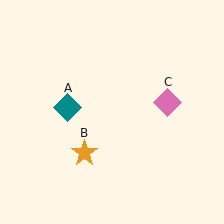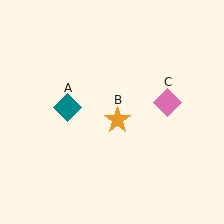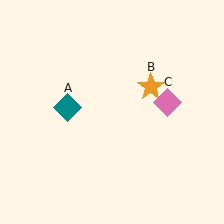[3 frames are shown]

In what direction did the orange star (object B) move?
The orange star (object B) moved up and to the right.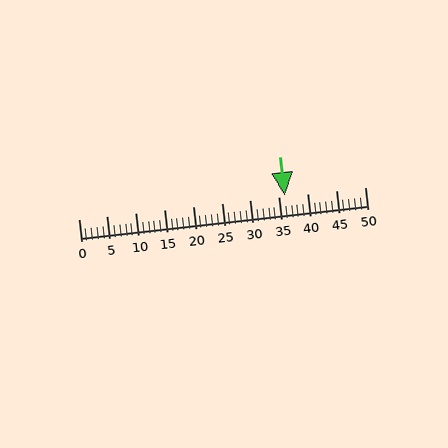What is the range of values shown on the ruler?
The ruler shows values from 0 to 50.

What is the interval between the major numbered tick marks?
The major tick marks are spaced 5 units apart.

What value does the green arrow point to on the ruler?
The green arrow points to approximately 36.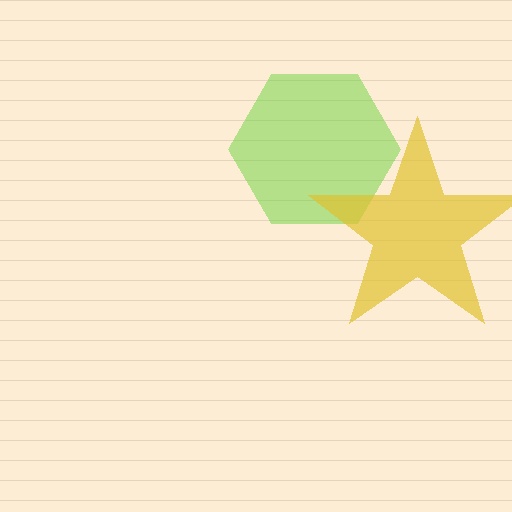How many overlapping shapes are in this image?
There are 2 overlapping shapes in the image.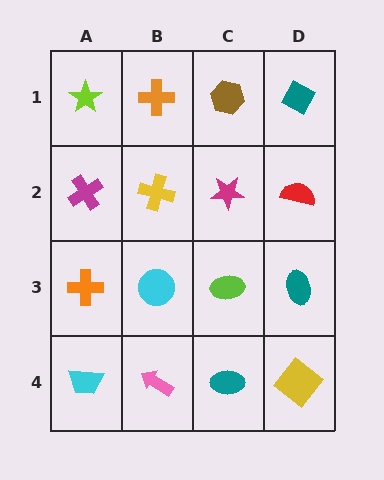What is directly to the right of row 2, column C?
A red semicircle.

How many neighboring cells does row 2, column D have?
3.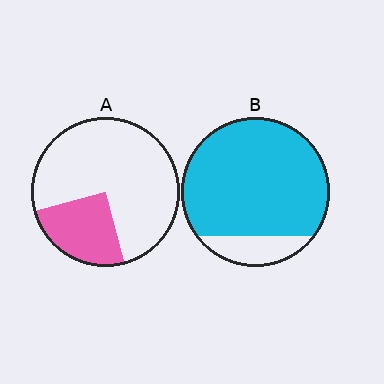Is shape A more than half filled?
No.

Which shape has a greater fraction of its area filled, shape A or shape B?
Shape B.